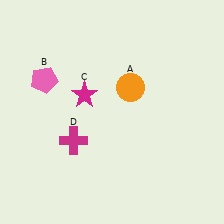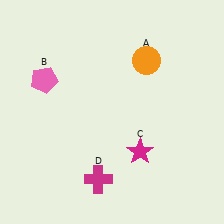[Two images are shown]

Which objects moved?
The objects that moved are: the orange circle (A), the magenta star (C), the magenta cross (D).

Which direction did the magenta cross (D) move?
The magenta cross (D) moved down.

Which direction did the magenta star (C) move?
The magenta star (C) moved down.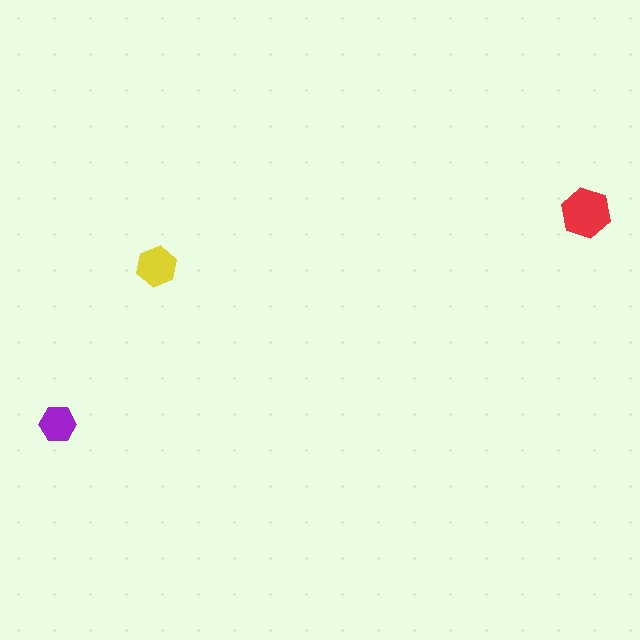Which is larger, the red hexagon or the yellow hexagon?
The red one.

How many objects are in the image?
There are 3 objects in the image.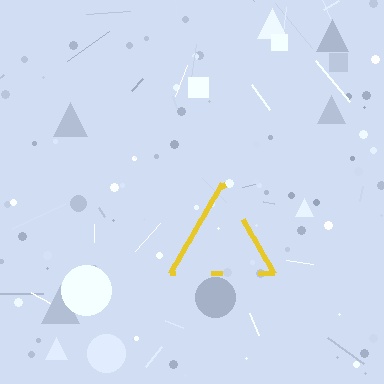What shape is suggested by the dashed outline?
The dashed outline suggests a triangle.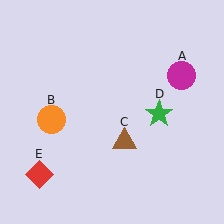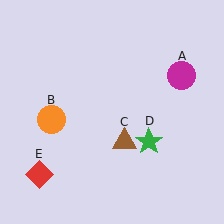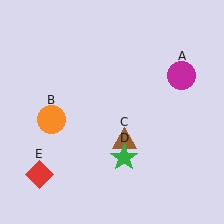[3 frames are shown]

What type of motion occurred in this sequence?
The green star (object D) rotated clockwise around the center of the scene.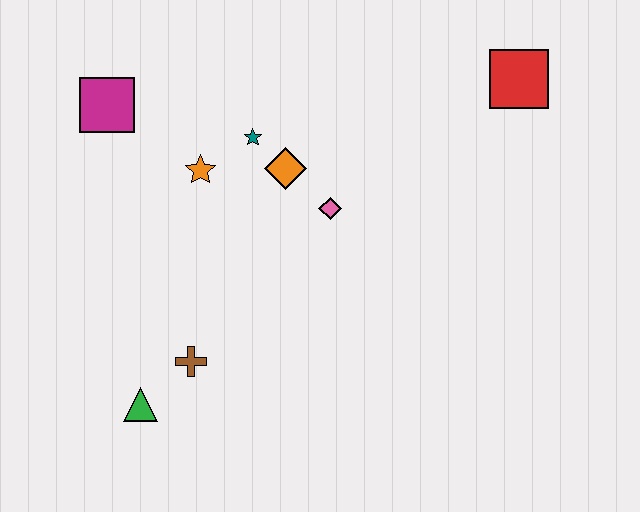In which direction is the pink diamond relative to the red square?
The pink diamond is to the left of the red square.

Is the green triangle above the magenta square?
No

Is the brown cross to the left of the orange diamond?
Yes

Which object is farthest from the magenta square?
The red square is farthest from the magenta square.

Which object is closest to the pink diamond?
The orange diamond is closest to the pink diamond.